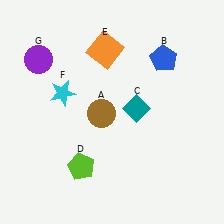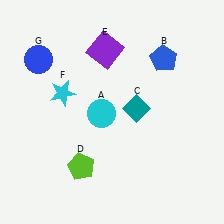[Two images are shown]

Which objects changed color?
A changed from brown to cyan. E changed from orange to purple. G changed from purple to blue.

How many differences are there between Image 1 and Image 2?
There are 3 differences between the two images.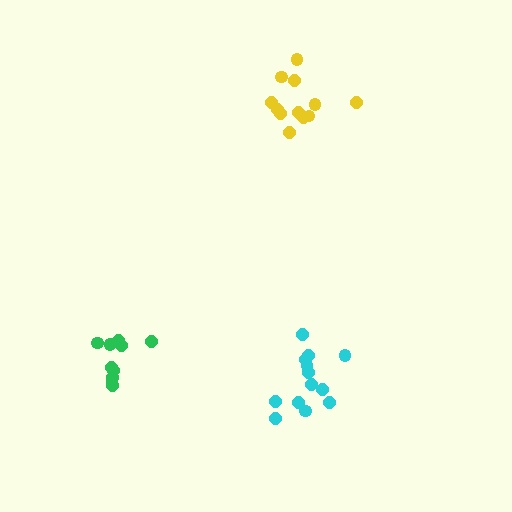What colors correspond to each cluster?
The clusters are colored: yellow, cyan, green.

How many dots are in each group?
Group 1: 12 dots, Group 2: 13 dots, Group 3: 10 dots (35 total).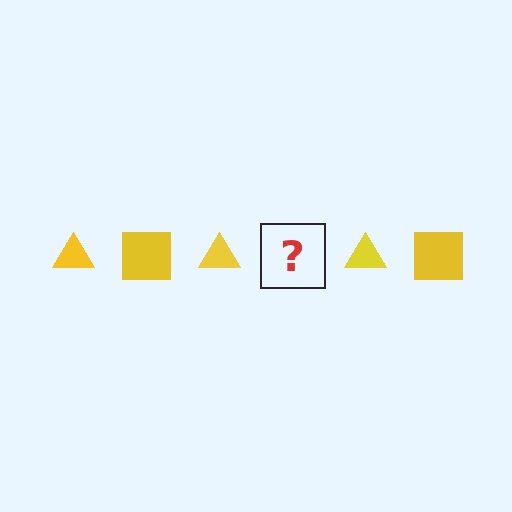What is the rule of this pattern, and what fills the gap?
The rule is that the pattern cycles through triangle, square shapes in yellow. The gap should be filled with a yellow square.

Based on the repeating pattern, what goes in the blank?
The blank should be a yellow square.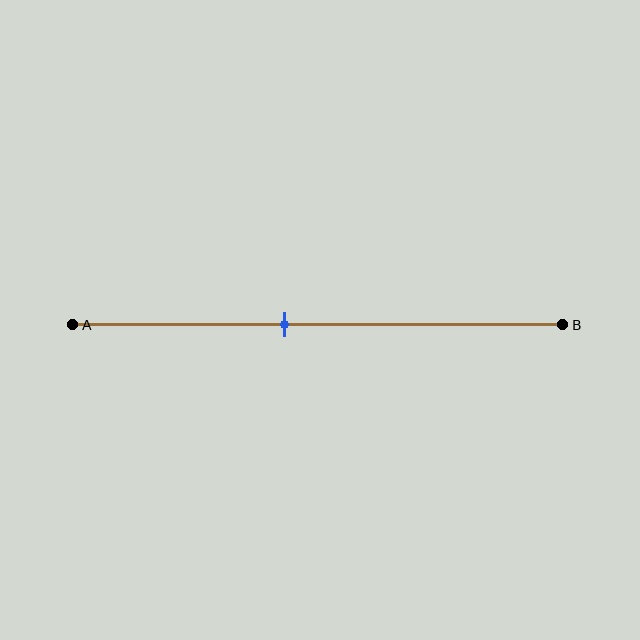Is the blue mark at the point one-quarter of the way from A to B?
No, the mark is at about 45% from A, not at the 25% one-quarter point.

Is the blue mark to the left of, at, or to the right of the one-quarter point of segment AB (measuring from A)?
The blue mark is to the right of the one-quarter point of segment AB.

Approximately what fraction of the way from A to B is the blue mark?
The blue mark is approximately 45% of the way from A to B.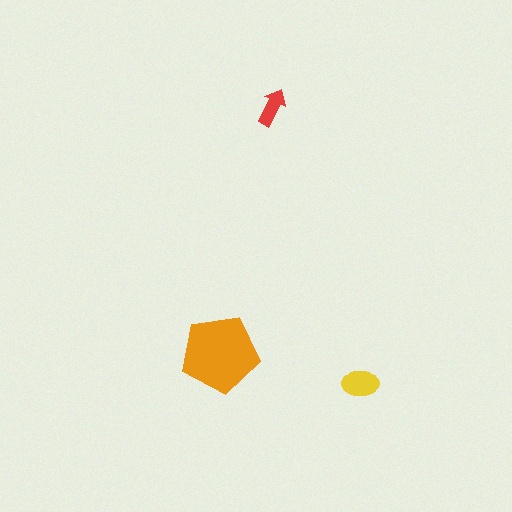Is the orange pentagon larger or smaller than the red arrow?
Larger.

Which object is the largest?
The orange pentagon.